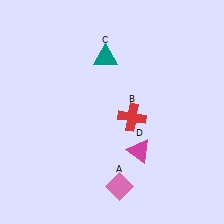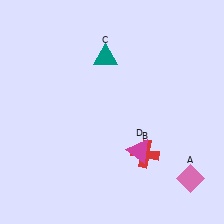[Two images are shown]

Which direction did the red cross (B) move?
The red cross (B) moved down.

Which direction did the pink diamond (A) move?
The pink diamond (A) moved right.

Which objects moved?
The objects that moved are: the pink diamond (A), the red cross (B).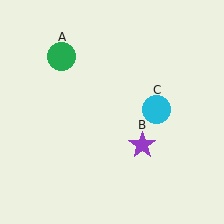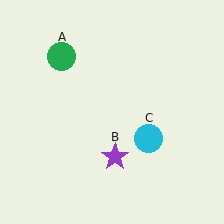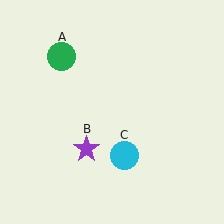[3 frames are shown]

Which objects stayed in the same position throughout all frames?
Green circle (object A) remained stationary.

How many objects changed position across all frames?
2 objects changed position: purple star (object B), cyan circle (object C).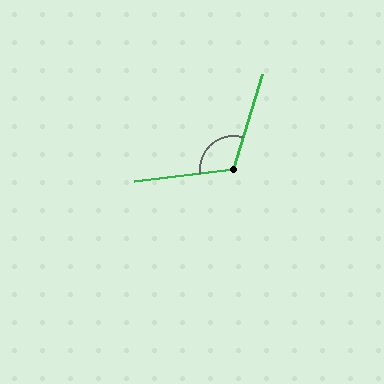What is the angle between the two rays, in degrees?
Approximately 114 degrees.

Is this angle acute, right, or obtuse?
It is obtuse.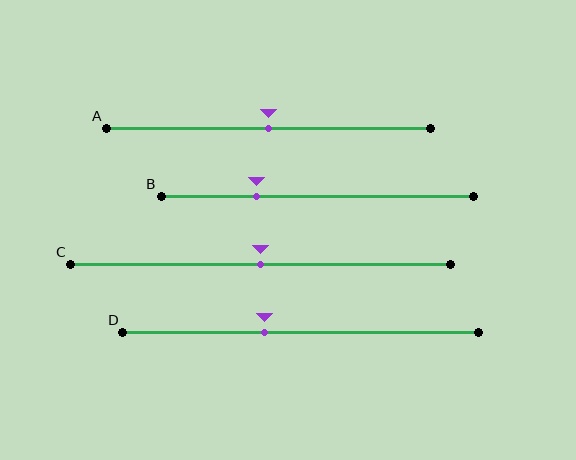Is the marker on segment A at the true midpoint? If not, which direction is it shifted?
Yes, the marker on segment A is at the true midpoint.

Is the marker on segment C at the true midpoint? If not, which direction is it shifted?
Yes, the marker on segment C is at the true midpoint.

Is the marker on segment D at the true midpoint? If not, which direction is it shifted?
No, the marker on segment D is shifted to the left by about 10% of the segment length.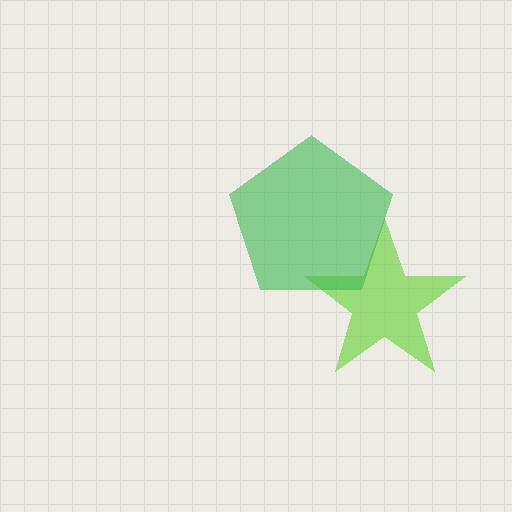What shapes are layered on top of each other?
The layered shapes are: a lime star, a green pentagon.